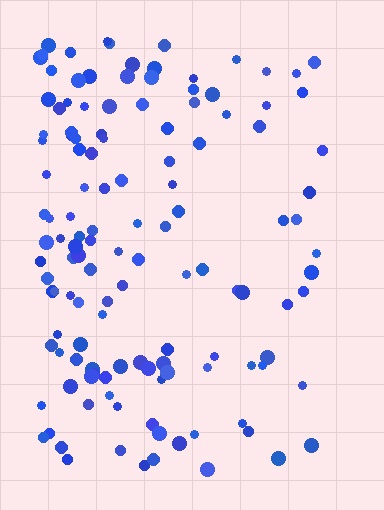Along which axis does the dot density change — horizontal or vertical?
Horizontal.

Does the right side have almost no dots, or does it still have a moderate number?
Still a moderate number, just noticeably fewer than the left.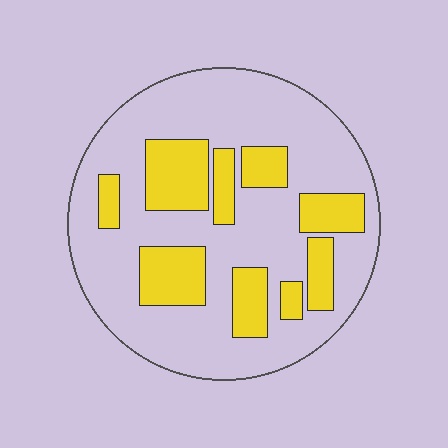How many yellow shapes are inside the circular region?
9.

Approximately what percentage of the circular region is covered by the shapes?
Approximately 30%.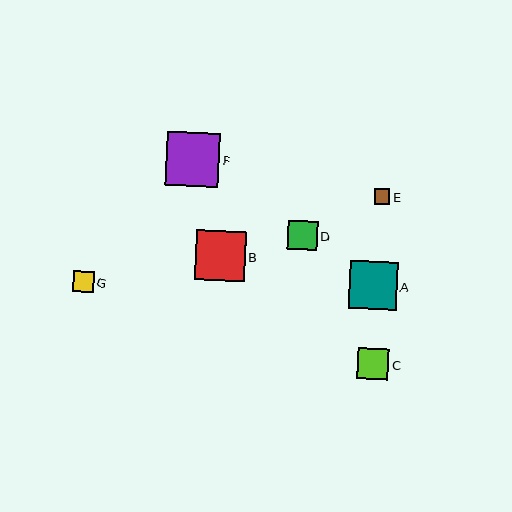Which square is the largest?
Square F is the largest with a size of approximately 54 pixels.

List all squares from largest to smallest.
From largest to smallest: F, B, A, C, D, G, E.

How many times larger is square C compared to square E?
Square C is approximately 2.0 times the size of square E.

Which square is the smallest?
Square E is the smallest with a size of approximately 16 pixels.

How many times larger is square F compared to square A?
Square F is approximately 1.1 times the size of square A.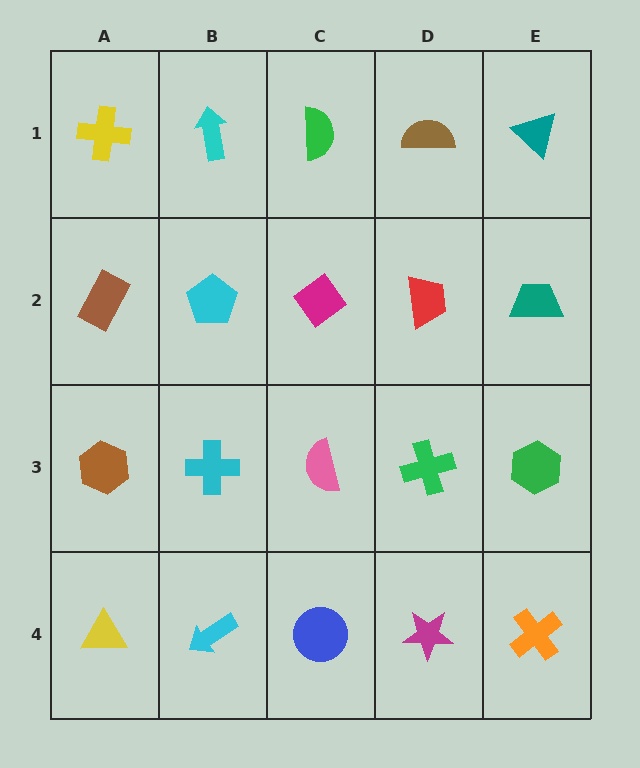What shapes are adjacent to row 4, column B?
A cyan cross (row 3, column B), a yellow triangle (row 4, column A), a blue circle (row 4, column C).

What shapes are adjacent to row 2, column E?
A teal triangle (row 1, column E), a green hexagon (row 3, column E), a red trapezoid (row 2, column D).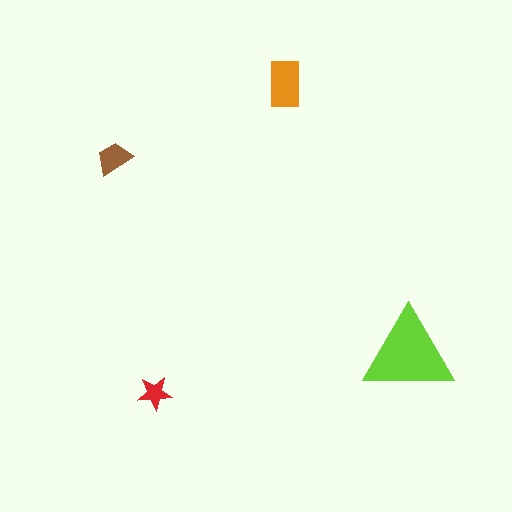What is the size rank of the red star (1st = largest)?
4th.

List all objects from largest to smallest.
The lime triangle, the orange rectangle, the brown trapezoid, the red star.